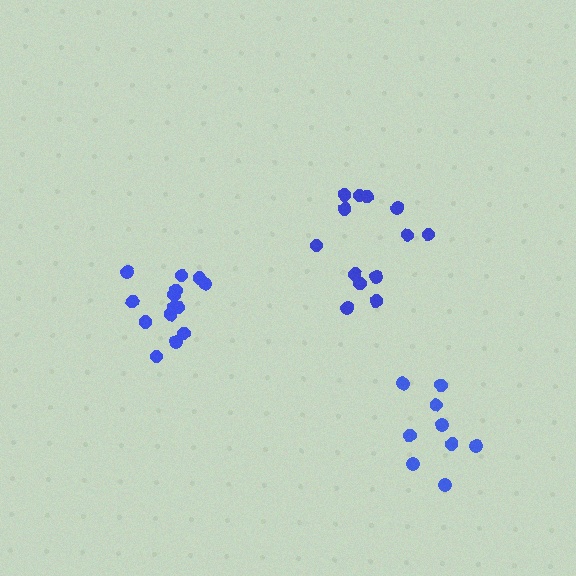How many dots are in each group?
Group 1: 9 dots, Group 2: 13 dots, Group 3: 14 dots (36 total).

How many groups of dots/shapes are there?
There are 3 groups.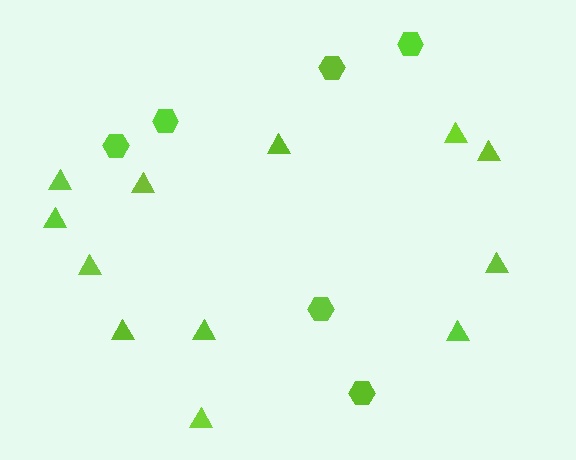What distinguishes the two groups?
There are 2 groups: one group of hexagons (6) and one group of triangles (12).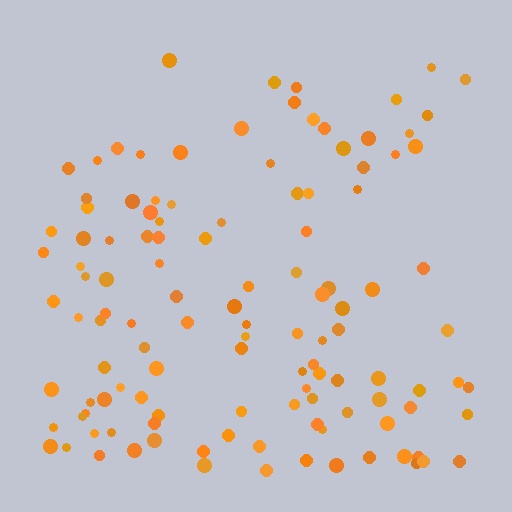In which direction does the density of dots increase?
From top to bottom, with the bottom side densest.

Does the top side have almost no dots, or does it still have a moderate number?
Still a moderate number, just noticeably fewer than the bottom.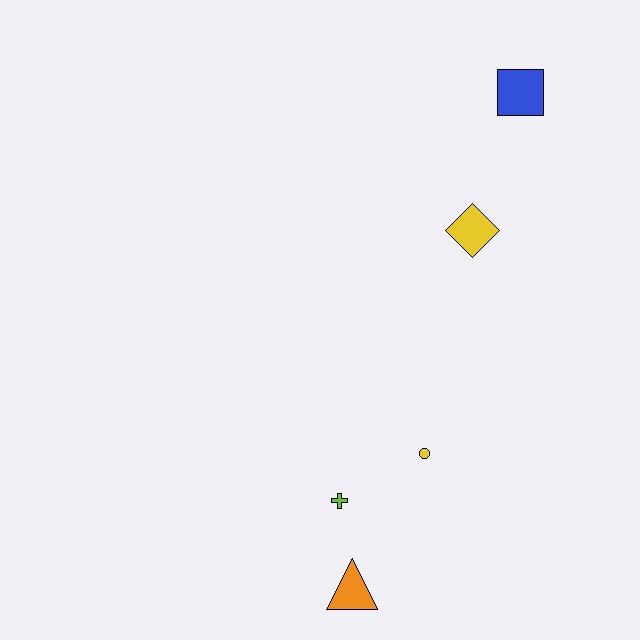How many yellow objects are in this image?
There are 2 yellow objects.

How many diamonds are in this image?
There is 1 diamond.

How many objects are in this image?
There are 5 objects.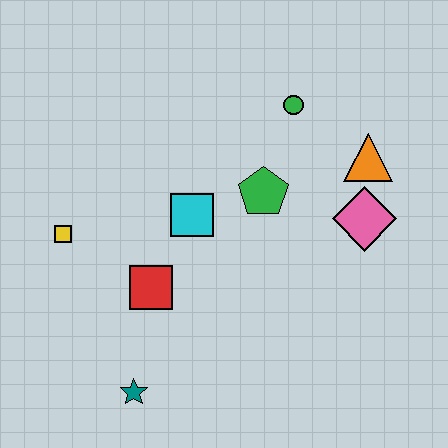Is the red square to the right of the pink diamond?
No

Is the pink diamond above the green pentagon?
No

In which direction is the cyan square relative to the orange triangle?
The cyan square is to the left of the orange triangle.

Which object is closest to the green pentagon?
The cyan square is closest to the green pentagon.